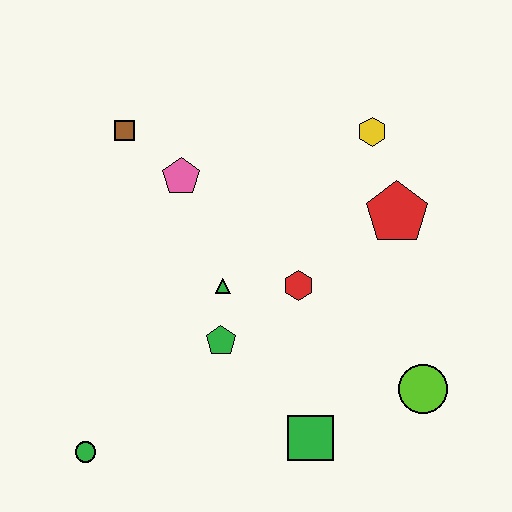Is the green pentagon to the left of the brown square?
No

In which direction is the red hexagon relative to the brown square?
The red hexagon is to the right of the brown square.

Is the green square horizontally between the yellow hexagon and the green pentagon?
Yes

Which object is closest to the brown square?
The pink pentagon is closest to the brown square.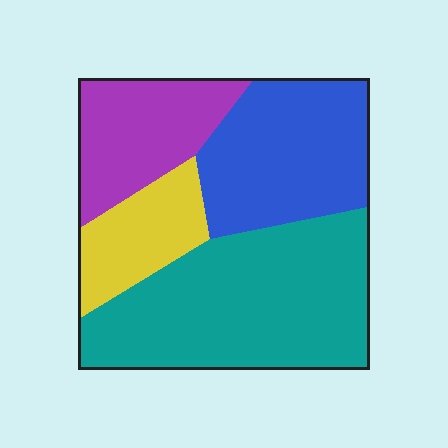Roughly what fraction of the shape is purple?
Purple covers around 20% of the shape.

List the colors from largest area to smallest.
From largest to smallest: teal, blue, purple, yellow.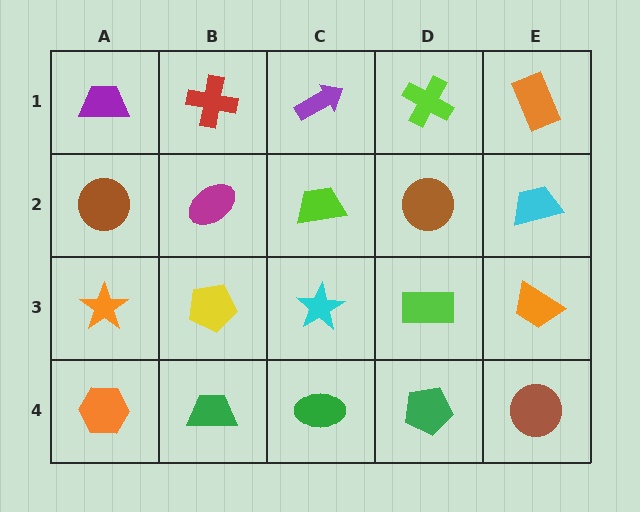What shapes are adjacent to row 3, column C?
A lime trapezoid (row 2, column C), a green ellipse (row 4, column C), a yellow pentagon (row 3, column B), a lime rectangle (row 3, column D).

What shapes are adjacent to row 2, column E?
An orange rectangle (row 1, column E), an orange trapezoid (row 3, column E), a brown circle (row 2, column D).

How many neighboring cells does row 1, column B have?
3.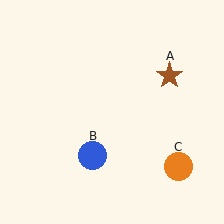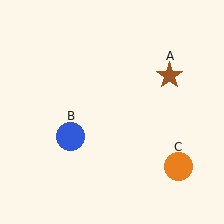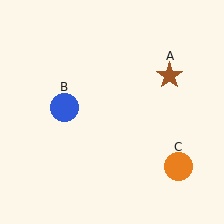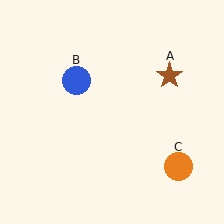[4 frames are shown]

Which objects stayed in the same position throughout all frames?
Brown star (object A) and orange circle (object C) remained stationary.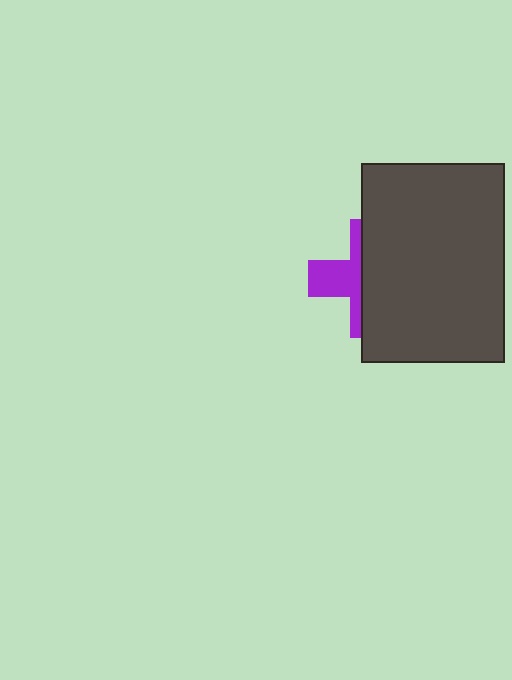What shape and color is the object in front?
The object in front is a dark gray rectangle.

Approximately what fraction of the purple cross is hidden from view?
Roughly 60% of the purple cross is hidden behind the dark gray rectangle.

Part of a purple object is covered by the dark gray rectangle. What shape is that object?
It is a cross.